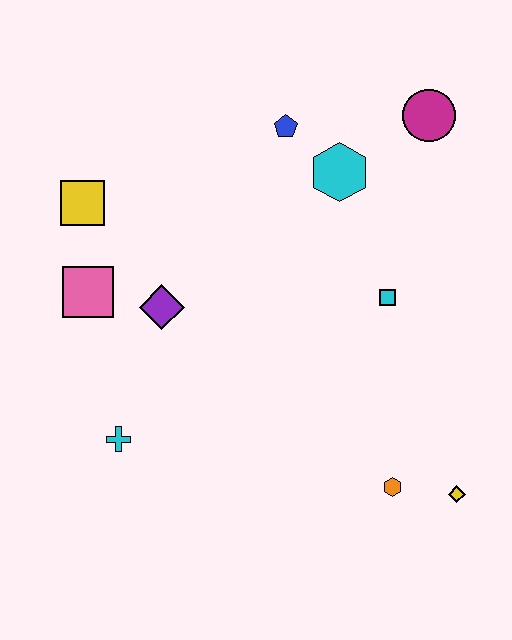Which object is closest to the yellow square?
The pink square is closest to the yellow square.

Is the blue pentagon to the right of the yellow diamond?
No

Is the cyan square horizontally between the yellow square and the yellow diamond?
Yes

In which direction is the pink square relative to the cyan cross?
The pink square is above the cyan cross.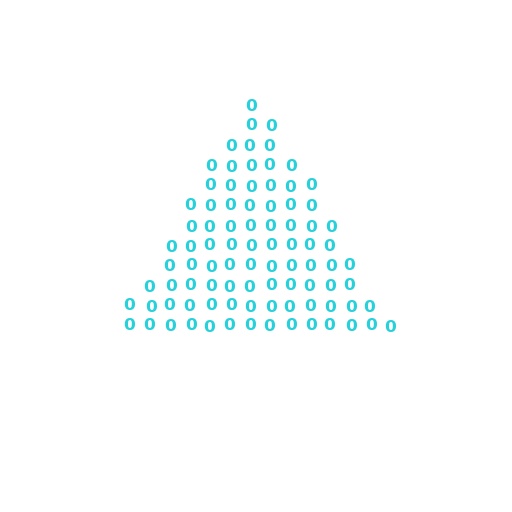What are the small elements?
The small elements are digit 0's.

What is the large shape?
The large shape is a triangle.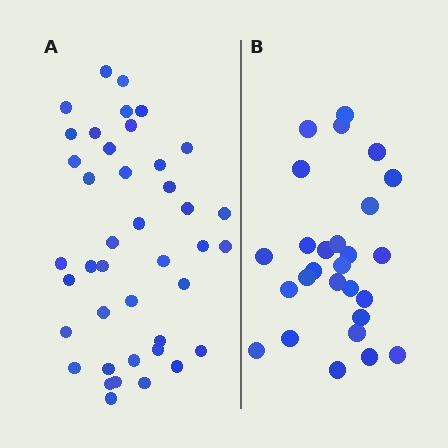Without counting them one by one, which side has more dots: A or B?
Region A (the left region) has more dots.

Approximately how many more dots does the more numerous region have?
Region A has approximately 15 more dots than region B.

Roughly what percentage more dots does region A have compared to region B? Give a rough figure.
About 50% more.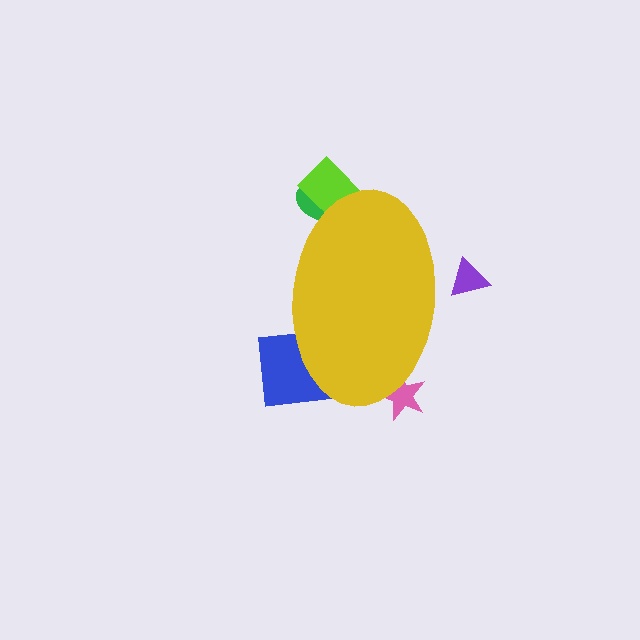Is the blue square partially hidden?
Yes, the blue square is partially hidden behind the yellow ellipse.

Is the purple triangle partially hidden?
Yes, the purple triangle is partially hidden behind the yellow ellipse.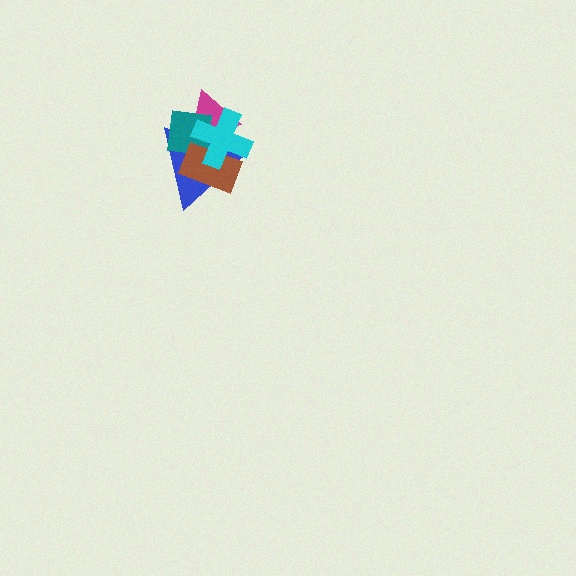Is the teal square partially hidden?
Yes, it is partially covered by another shape.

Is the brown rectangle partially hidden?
Yes, it is partially covered by another shape.